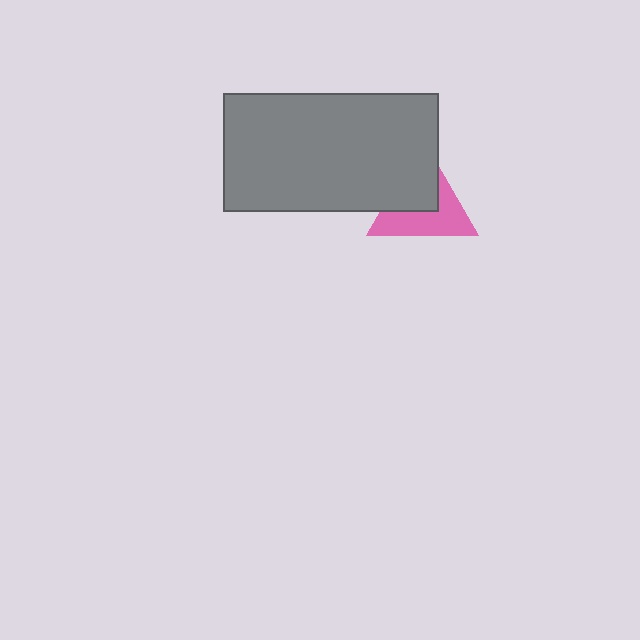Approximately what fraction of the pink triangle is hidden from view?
Roughly 47% of the pink triangle is hidden behind the gray rectangle.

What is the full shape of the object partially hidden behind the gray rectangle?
The partially hidden object is a pink triangle.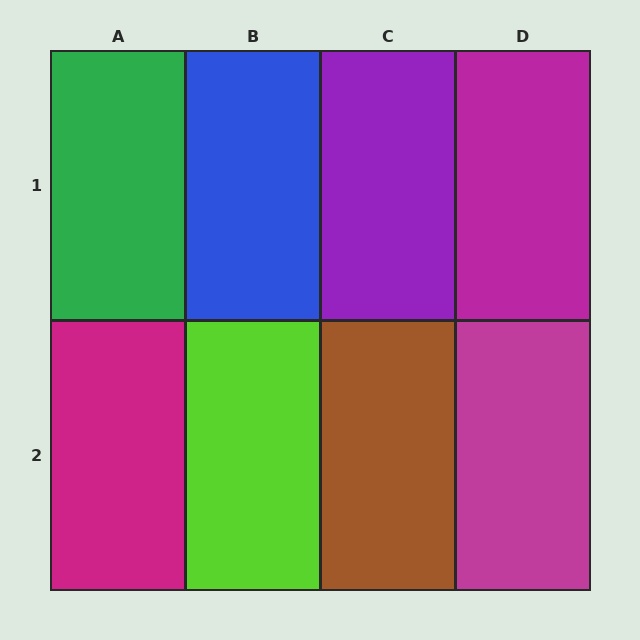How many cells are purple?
1 cell is purple.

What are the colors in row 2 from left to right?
Magenta, lime, brown, magenta.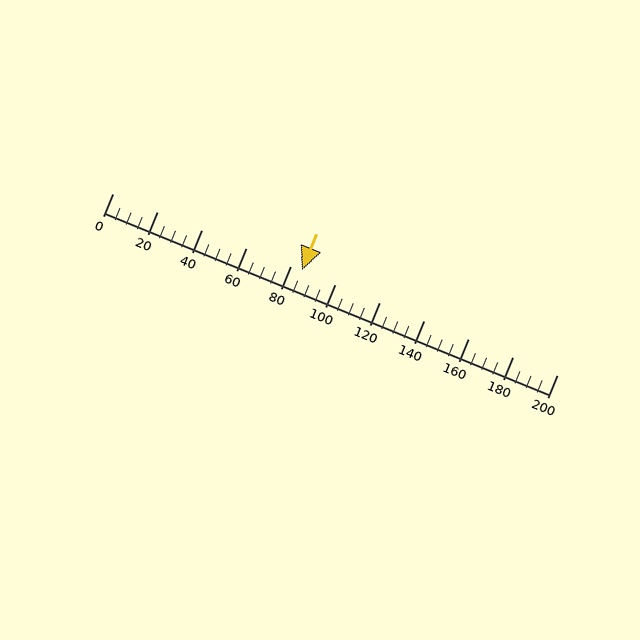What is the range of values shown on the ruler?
The ruler shows values from 0 to 200.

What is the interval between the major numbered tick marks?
The major tick marks are spaced 20 units apart.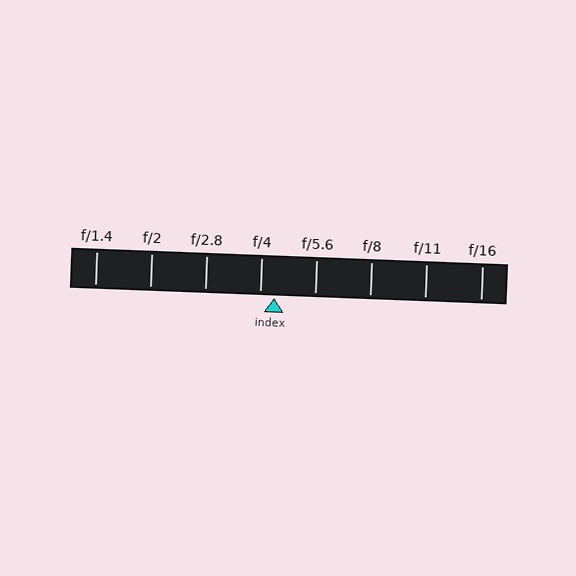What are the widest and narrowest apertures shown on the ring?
The widest aperture shown is f/1.4 and the narrowest is f/16.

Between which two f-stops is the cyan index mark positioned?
The index mark is between f/4 and f/5.6.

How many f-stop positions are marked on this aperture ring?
There are 8 f-stop positions marked.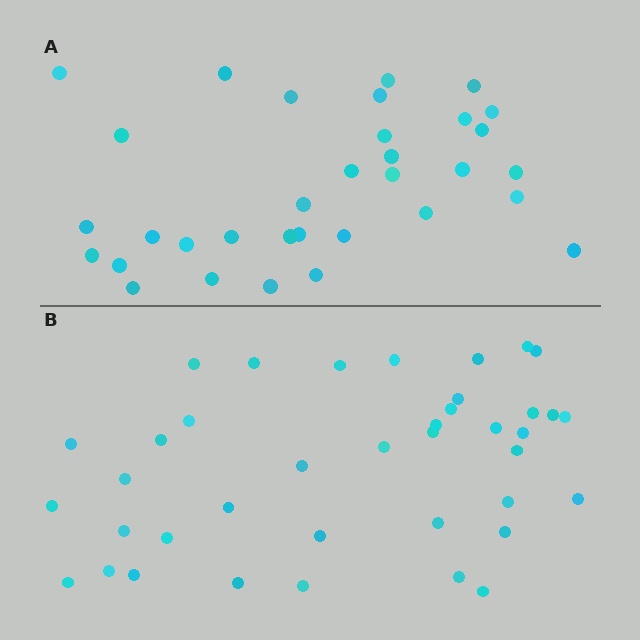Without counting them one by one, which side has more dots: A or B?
Region B (the bottom region) has more dots.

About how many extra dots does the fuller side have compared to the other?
Region B has about 6 more dots than region A.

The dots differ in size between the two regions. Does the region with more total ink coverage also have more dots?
No. Region A has more total ink coverage because its dots are larger, but region B actually contains more individual dots. Total area can be misleading — the number of items is what matters here.